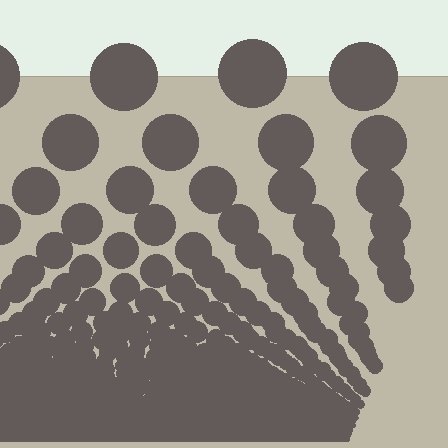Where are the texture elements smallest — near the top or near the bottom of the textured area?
Near the bottom.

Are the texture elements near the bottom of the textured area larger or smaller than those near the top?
Smaller. The gradient is inverted — elements near the bottom are smaller and denser.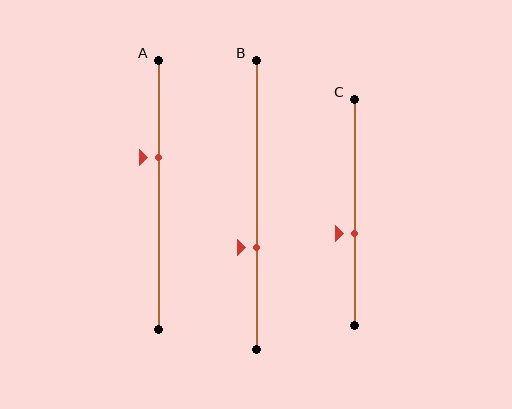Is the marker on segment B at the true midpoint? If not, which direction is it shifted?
No, the marker on segment B is shifted downward by about 15% of the segment length.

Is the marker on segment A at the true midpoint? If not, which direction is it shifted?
No, the marker on segment A is shifted upward by about 14% of the segment length.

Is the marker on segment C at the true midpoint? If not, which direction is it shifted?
No, the marker on segment C is shifted downward by about 9% of the segment length.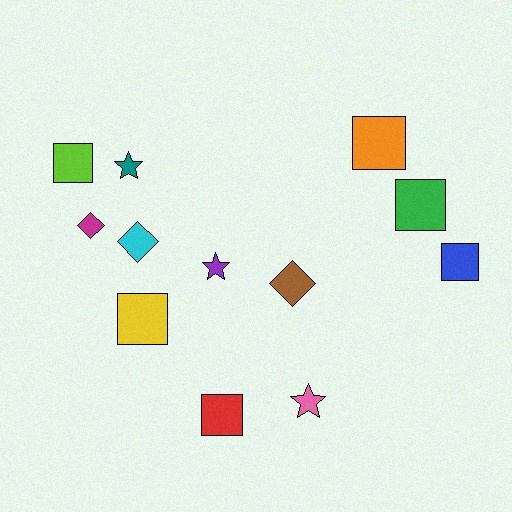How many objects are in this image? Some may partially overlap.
There are 12 objects.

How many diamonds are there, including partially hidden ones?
There are 3 diamonds.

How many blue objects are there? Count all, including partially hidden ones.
There is 1 blue object.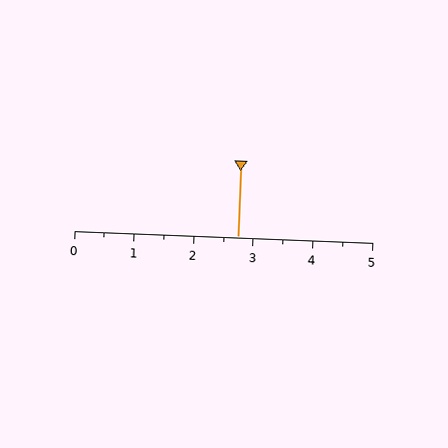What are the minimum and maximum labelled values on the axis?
The axis runs from 0 to 5.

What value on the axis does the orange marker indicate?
The marker indicates approximately 2.8.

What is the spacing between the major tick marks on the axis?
The major ticks are spaced 1 apart.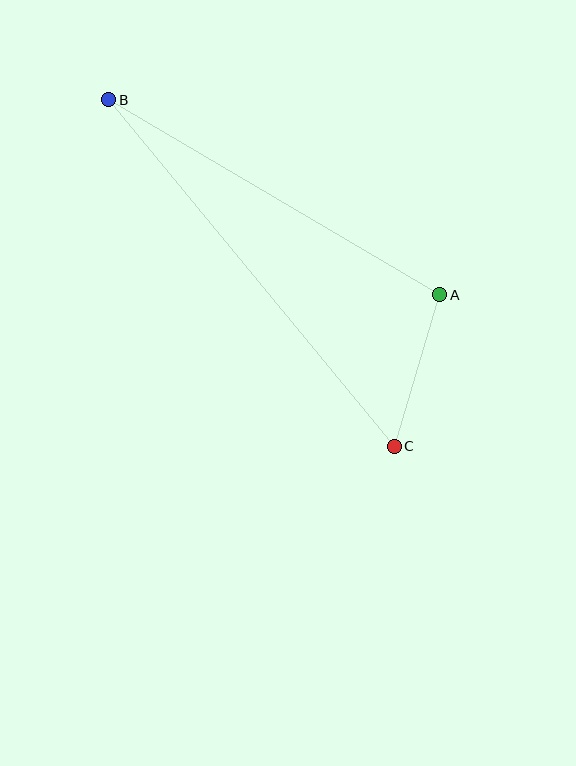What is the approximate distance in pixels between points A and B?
The distance between A and B is approximately 384 pixels.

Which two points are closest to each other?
Points A and C are closest to each other.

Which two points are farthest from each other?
Points B and C are farthest from each other.